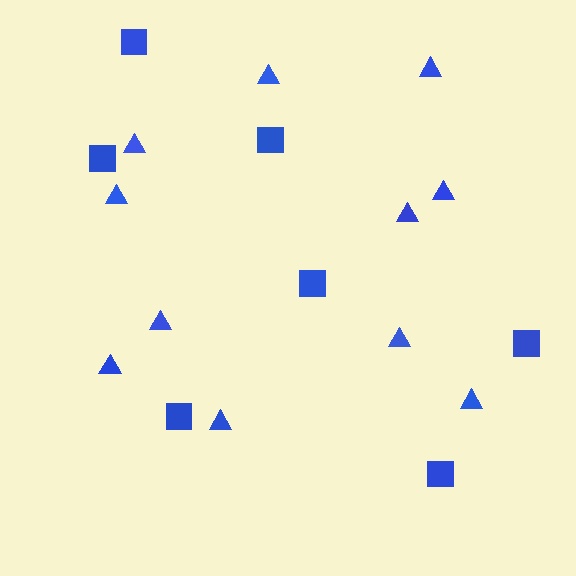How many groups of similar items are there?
There are 2 groups: one group of triangles (11) and one group of squares (7).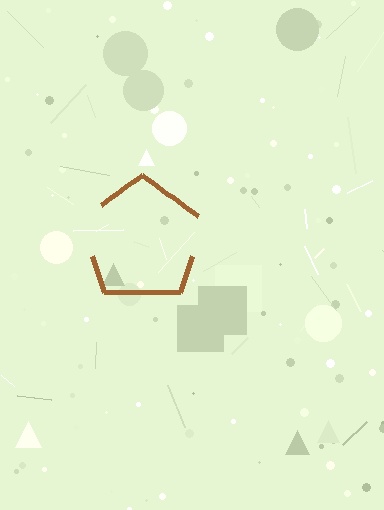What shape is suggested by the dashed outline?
The dashed outline suggests a pentagon.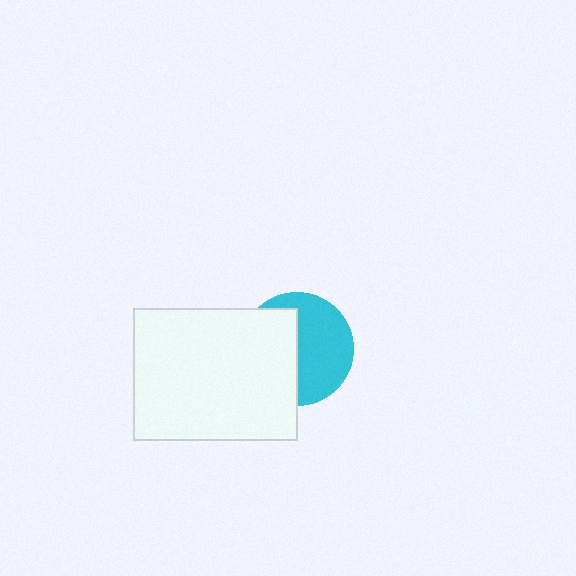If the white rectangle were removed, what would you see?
You would see the complete cyan circle.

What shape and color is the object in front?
The object in front is a white rectangle.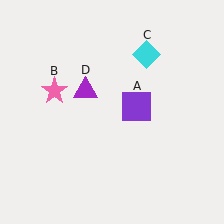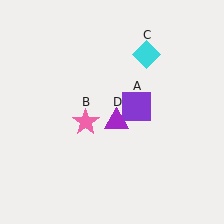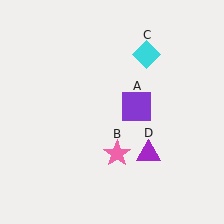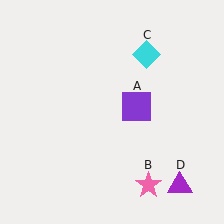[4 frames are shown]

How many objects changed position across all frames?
2 objects changed position: pink star (object B), purple triangle (object D).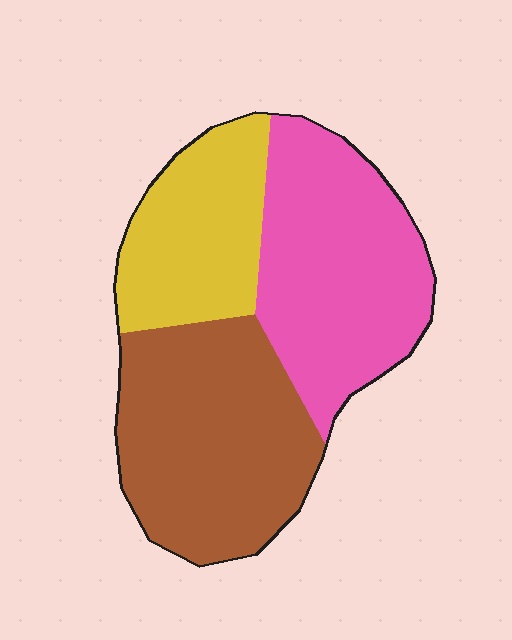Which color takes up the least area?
Yellow, at roughly 25%.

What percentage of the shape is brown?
Brown takes up between a third and a half of the shape.